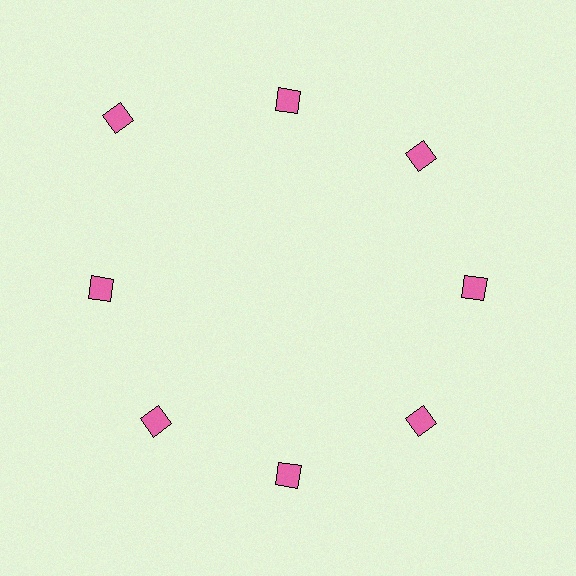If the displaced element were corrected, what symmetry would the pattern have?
It would have 8-fold rotational symmetry — the pattern would map onto itself every 45 degrees.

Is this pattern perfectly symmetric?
No. The 8 pink diamonds are arranged in a ring, but one element near the 10 o'clock position is pushed outward from the center, breaking the 8-fold rotational symmetry.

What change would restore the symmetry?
The symmetry would be restored by moving it inward, back onto the ring so that all 8 diamonds sit at equal angles and equal distance from the center.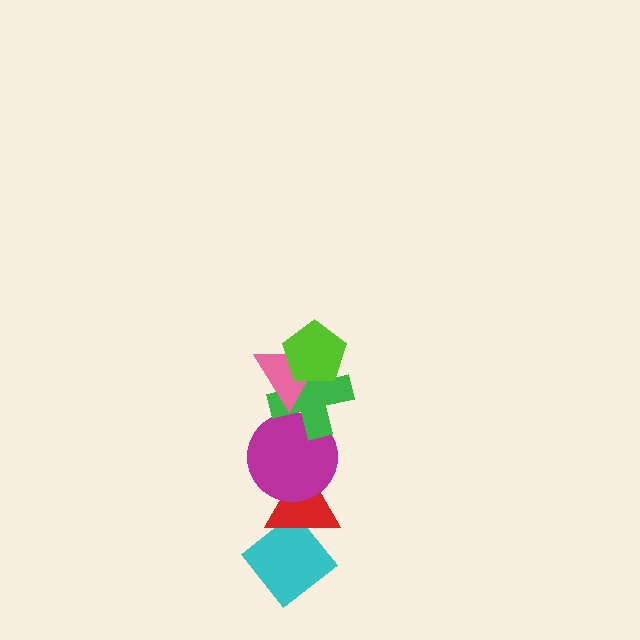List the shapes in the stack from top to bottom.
From top to bottom: the lime pentagon, the pink triangle, the green cross, the magenta circle, the red triangle, the cyan diamond.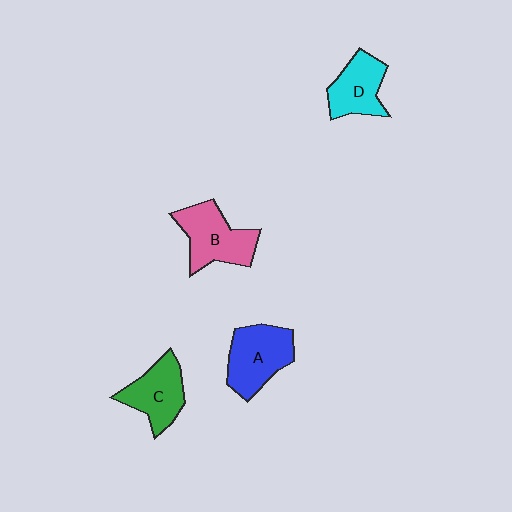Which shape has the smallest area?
Shape D (cyan).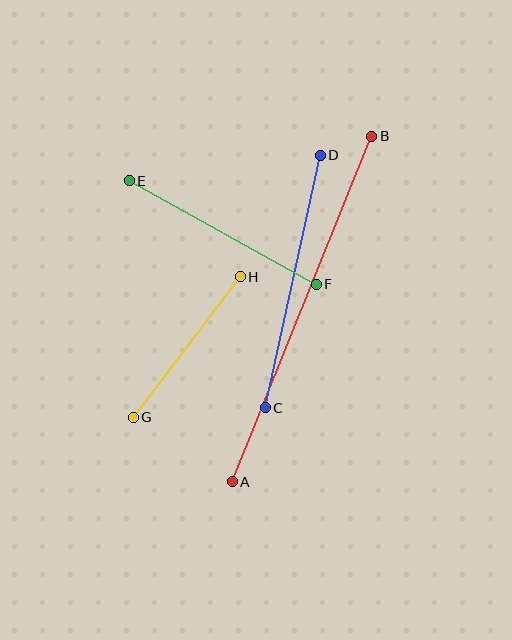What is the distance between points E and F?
The distance is approximately 214 pixels.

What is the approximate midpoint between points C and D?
The midpoint is at approximately (293, 281) pixels.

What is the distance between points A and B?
The distance is approximately 372 pixels.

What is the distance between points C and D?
The distance is approximately 258 pixels.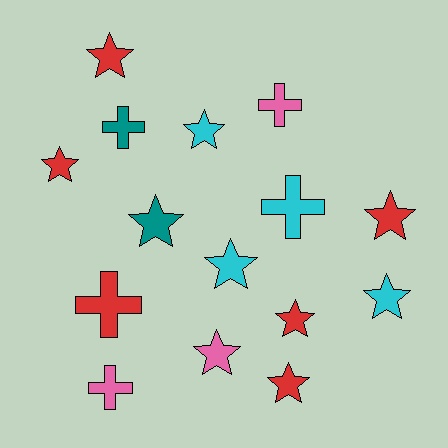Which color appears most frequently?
Red, with 6 objects.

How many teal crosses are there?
There is 1 teal cross.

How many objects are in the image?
There are 15 objects.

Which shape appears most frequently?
Star, with 10 objects.